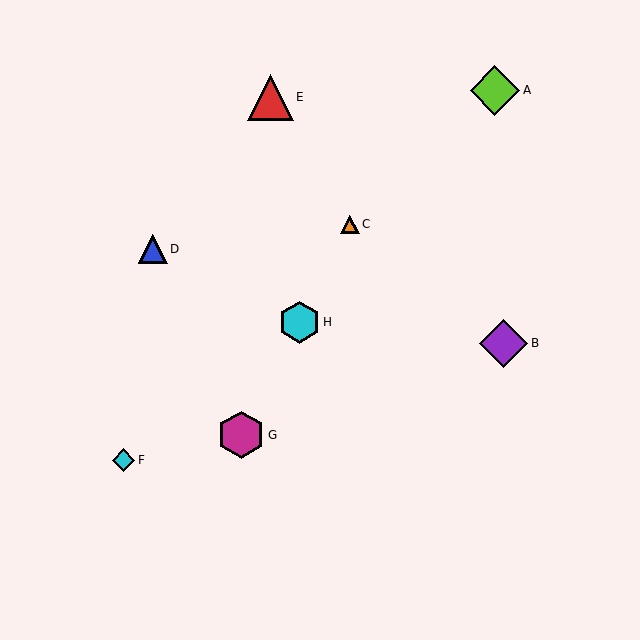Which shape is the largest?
The lime diamond (labeled A) is the largest.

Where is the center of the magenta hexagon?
The center of the magenta hexagon is at (241, 435).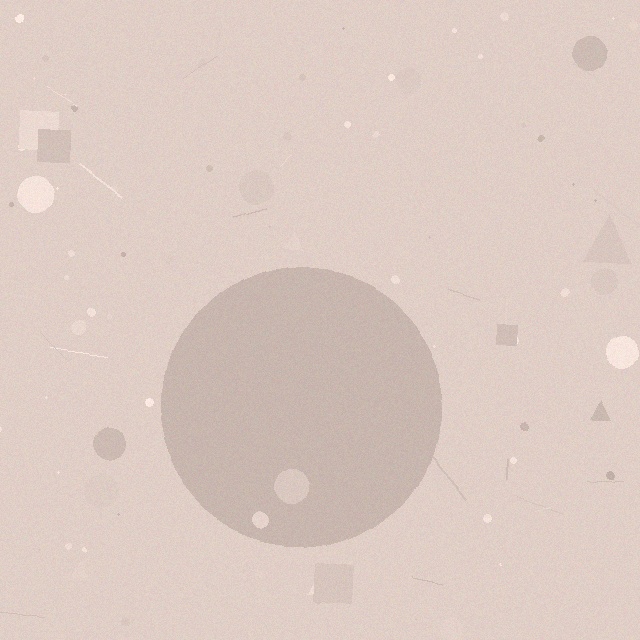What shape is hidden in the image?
A circle is hidden in the image.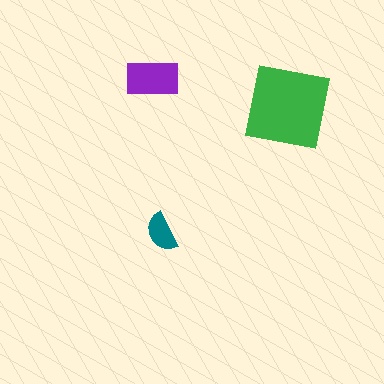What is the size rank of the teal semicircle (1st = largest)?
3rd.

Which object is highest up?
The purple rectangle is topmost.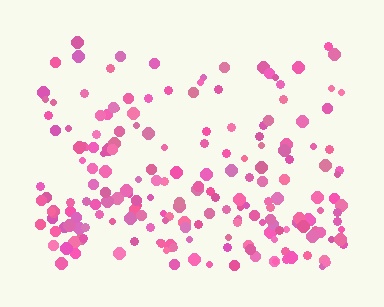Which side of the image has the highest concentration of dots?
The bottom.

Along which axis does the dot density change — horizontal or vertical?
Vertical.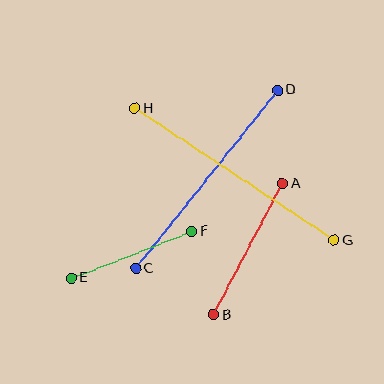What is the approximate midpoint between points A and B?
The midpoint is at approximately (248, 249) pixels.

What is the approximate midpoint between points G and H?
The midpoint is at approximately (235, 174) pixels.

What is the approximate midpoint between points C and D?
The midpoint is at approximately (207, 179) pixels.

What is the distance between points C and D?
The distance is approximately 228 pixels.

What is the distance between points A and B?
The distance is approximately 148 pixels.